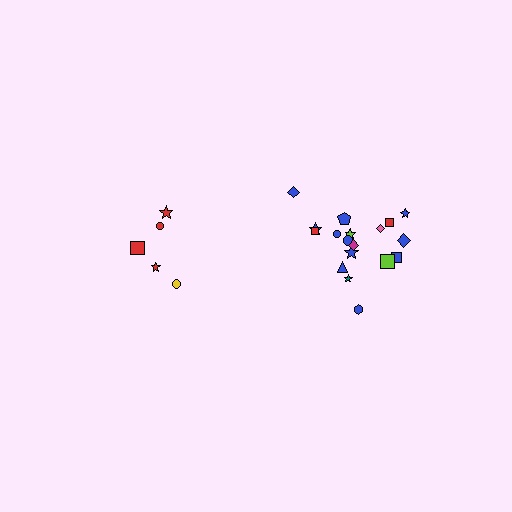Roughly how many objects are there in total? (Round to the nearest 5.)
Roughly 25 objects in total.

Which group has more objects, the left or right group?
The right group.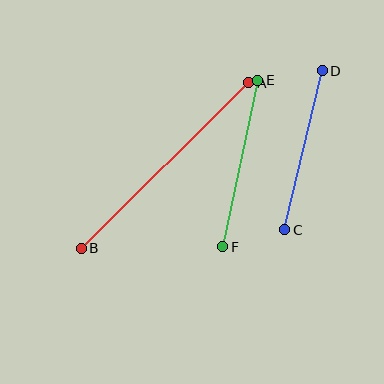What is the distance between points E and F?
The distance is approximately 170 pixels.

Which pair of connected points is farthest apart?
Points A and B are farthest apart.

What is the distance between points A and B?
The distance is approximately 235 pixels.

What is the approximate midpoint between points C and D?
The midpoint is at approximately (303, 150) pixels.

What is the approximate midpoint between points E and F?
The midpoint is at approximately (240, 163) pixels.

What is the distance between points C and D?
The distance is approximately 163 pixels.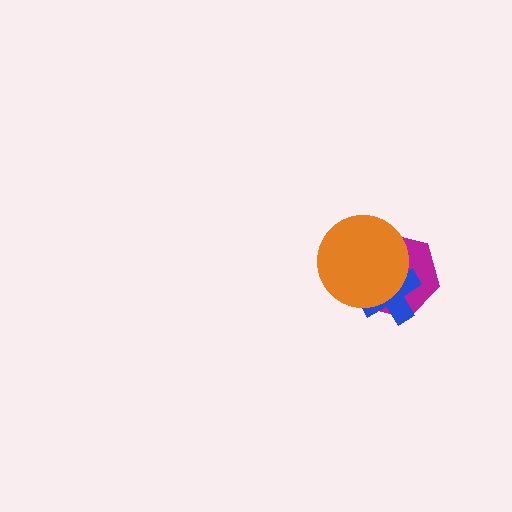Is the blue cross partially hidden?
Yes, it is partially covered by another shape.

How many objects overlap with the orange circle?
2 objects overlap with the orange circle.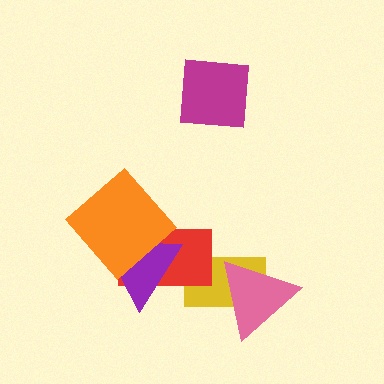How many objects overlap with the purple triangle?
2 objects overlap with the purple triangle.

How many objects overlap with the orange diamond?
2 objects overlap with the orange diamond.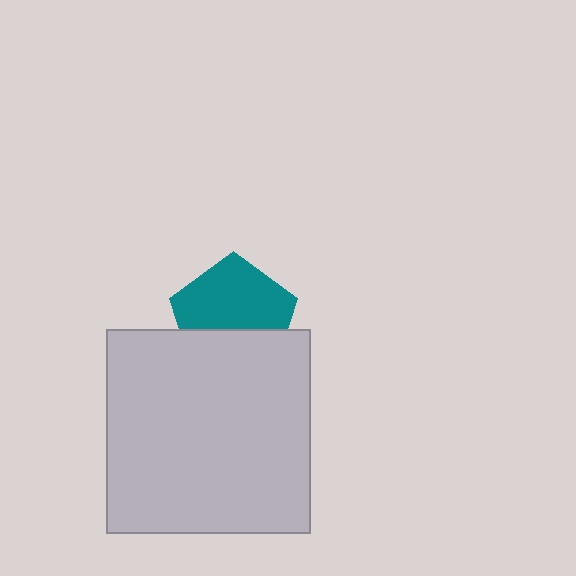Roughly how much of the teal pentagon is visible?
About half of it is visible (roughly 62%).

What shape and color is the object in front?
The object in front is a light gray square.